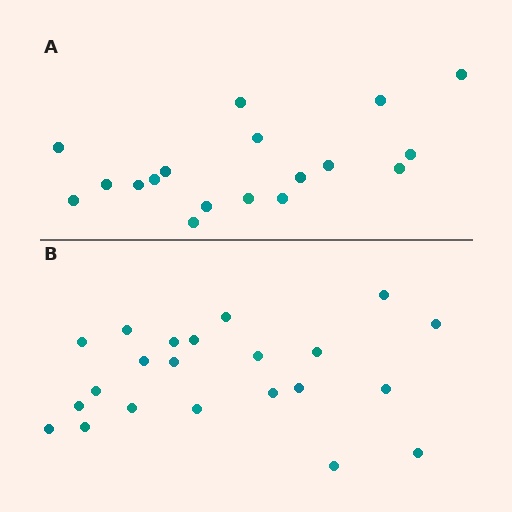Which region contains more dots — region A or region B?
Region B (the bottom region) has more dots.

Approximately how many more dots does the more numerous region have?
Region B has about 4 more dots than region A.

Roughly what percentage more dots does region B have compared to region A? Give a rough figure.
About 20% more.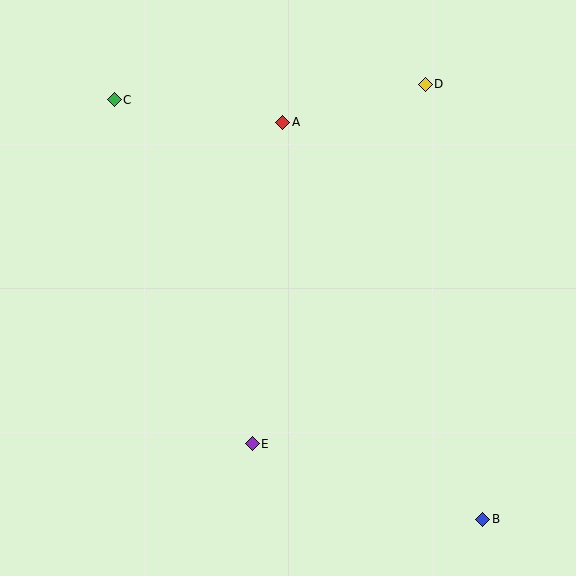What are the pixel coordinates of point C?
Point C is at (114, 100).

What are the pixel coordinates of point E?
Point E is at (252, 444).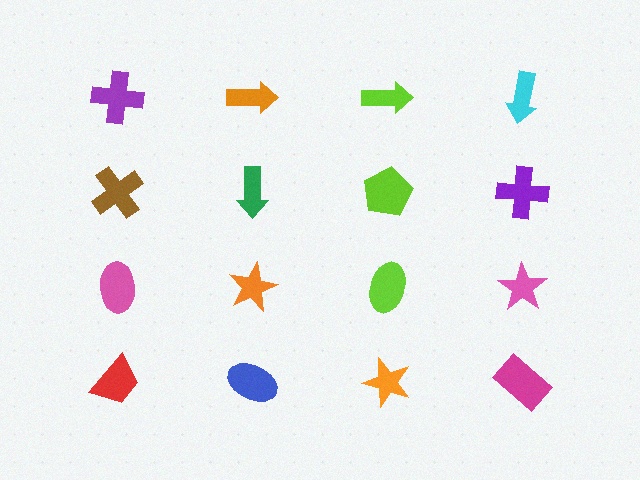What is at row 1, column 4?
A cyan arrow.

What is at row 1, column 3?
A lime arrow.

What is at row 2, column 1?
A brown cross.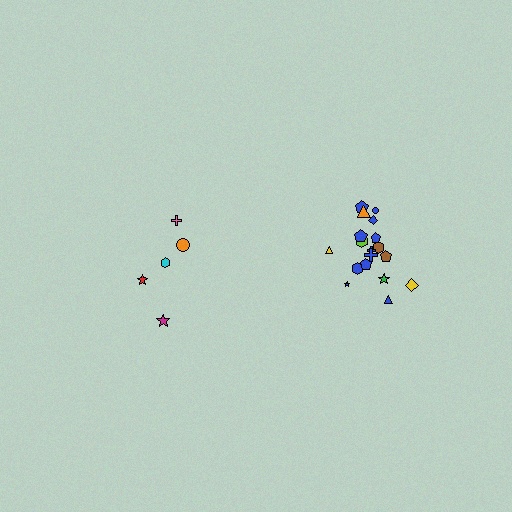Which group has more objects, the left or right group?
The right group.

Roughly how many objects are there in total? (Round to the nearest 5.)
Roughly 25 objects in total.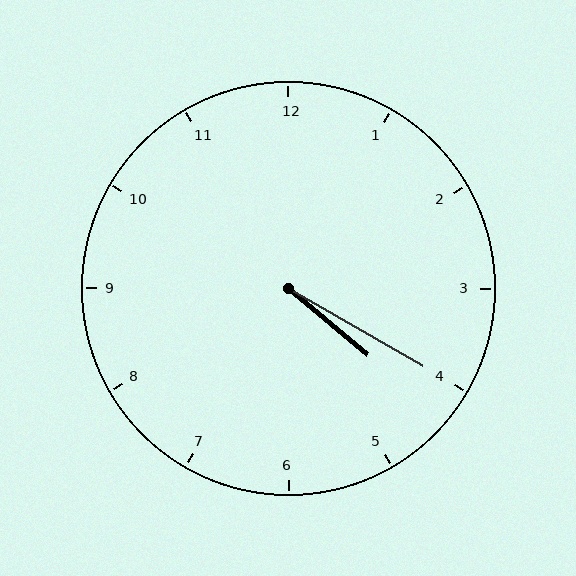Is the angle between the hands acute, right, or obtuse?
It is acute.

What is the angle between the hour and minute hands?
Approximately 10 degrees.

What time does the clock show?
4:20.